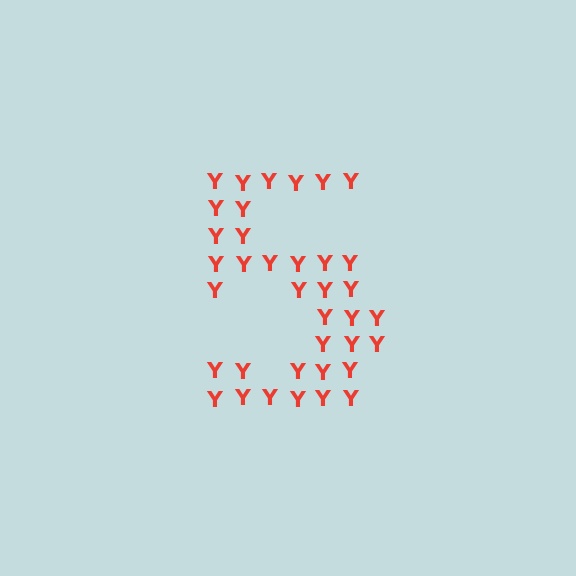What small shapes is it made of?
It is made of small letter Y's.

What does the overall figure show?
The overall figure shows the digit 5.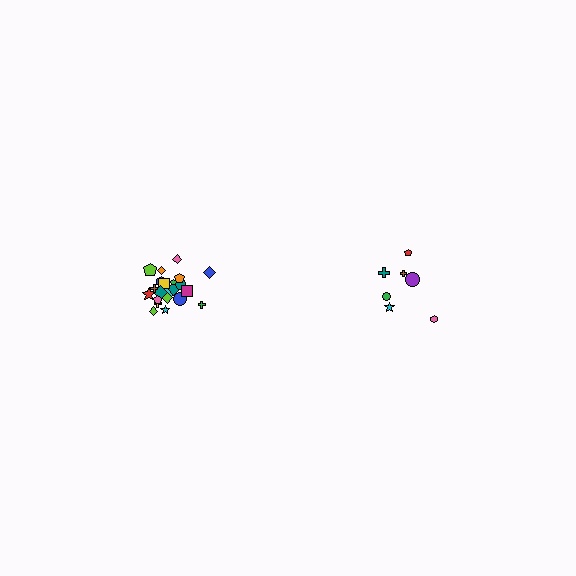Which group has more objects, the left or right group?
The left group.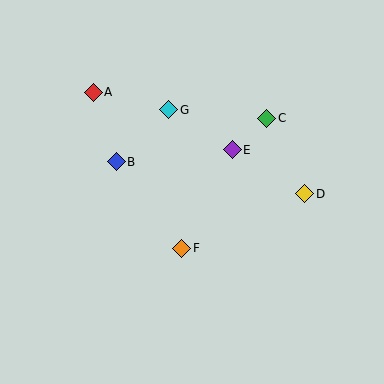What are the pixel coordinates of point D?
Point D is at (305, 194).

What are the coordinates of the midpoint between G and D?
The midpoint between G and D is at (237, 152).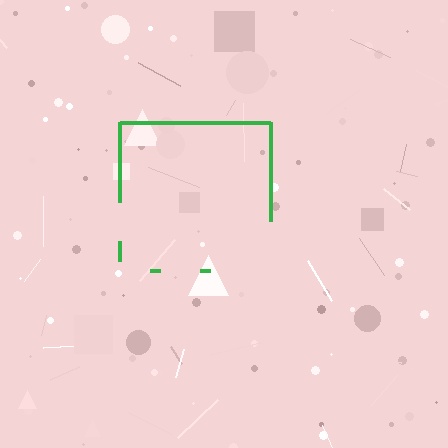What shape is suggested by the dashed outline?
The dashed outline suggests a square.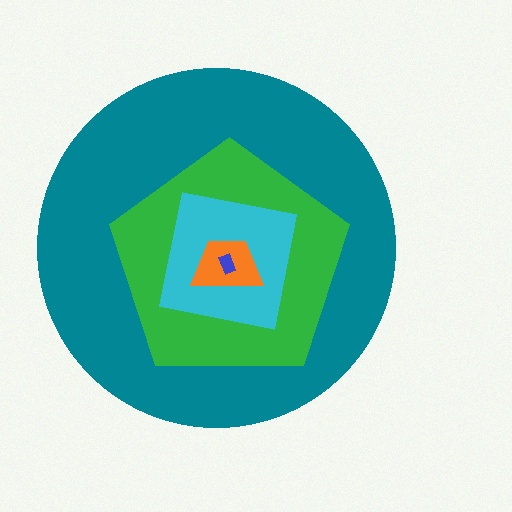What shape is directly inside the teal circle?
The green pentagon.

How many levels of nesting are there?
5.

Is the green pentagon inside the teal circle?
Yes.